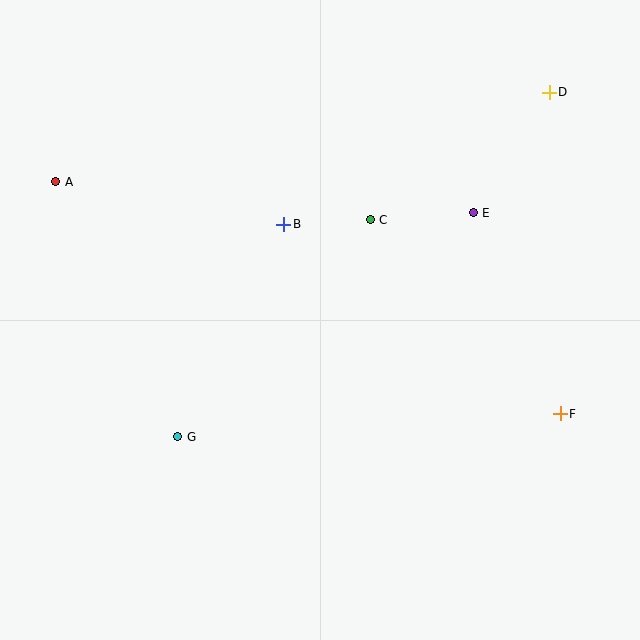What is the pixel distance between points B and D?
The distance between B and D is 296 pixels.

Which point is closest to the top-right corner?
Point D is closest to the top-right corner.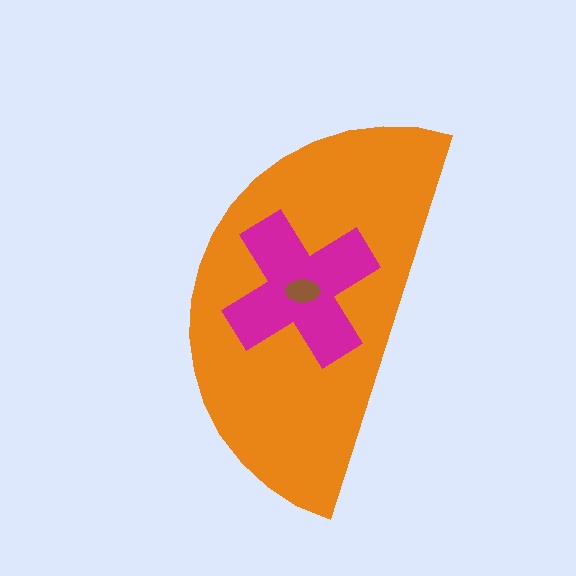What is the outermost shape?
The orange semicircle.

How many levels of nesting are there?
3.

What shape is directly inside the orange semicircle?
The magenta cross.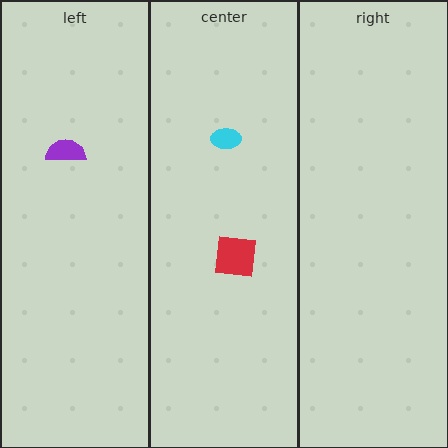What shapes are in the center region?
The cyan ellipse, the red square.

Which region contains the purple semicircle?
The left region.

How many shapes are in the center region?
2.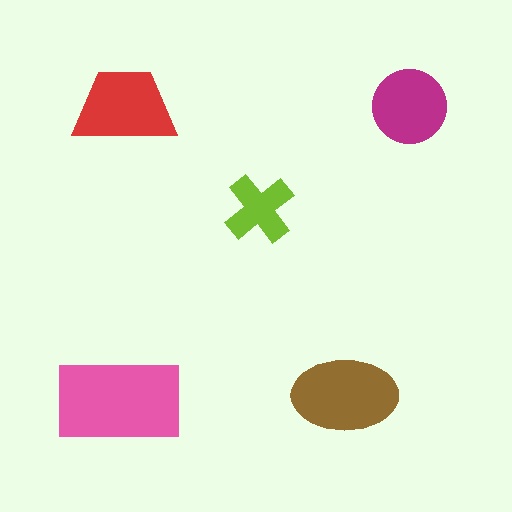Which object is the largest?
The pink rectangle.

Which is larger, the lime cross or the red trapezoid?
The red trapezoid.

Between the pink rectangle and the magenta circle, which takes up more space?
The pink rectangle.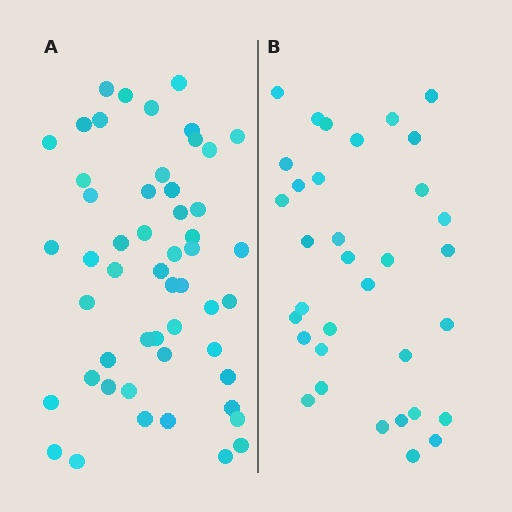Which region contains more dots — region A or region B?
Region A (the left region) has more dots.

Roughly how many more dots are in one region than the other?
Region A has approximately 20 more dots than region B.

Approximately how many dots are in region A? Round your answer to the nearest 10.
About 50 dots. (The exact count is 52, which rounds to 50.)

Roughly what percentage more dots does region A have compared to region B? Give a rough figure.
About 55% more.